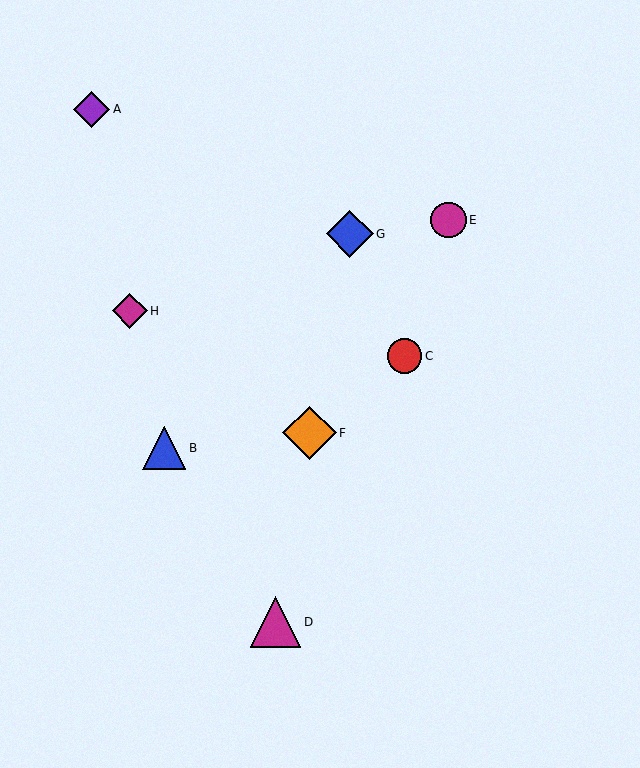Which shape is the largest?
The orange diamond (labeled F) is the largest.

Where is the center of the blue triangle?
The center of the blue triangle is at (164, 448).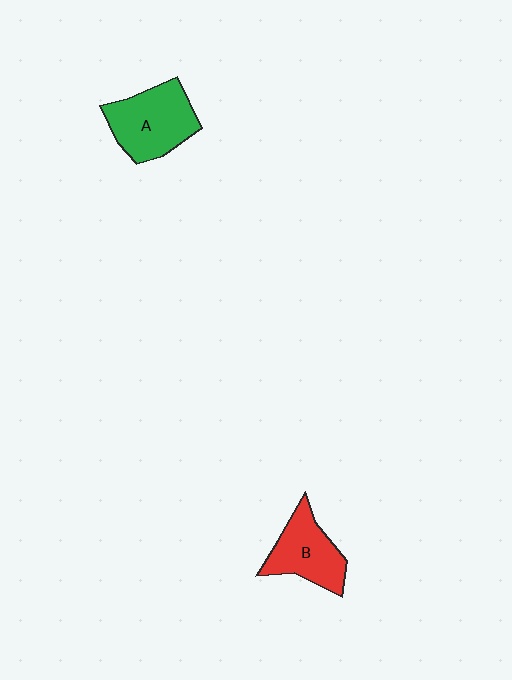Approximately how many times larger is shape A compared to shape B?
Approximately 1.2 times.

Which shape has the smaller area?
Shape B (red).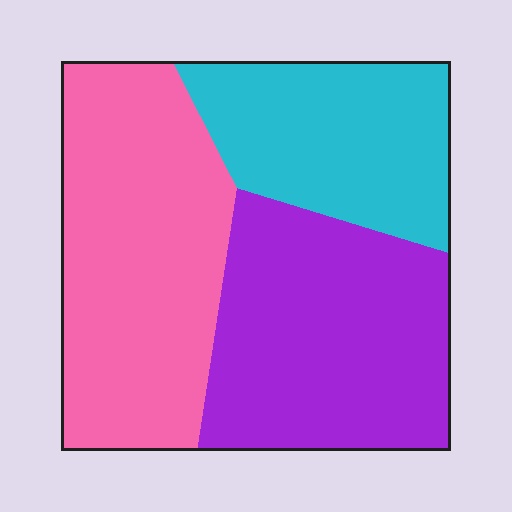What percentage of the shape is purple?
Purple covers around 35% of the shape.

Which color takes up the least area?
Cyan, at roughly 25%.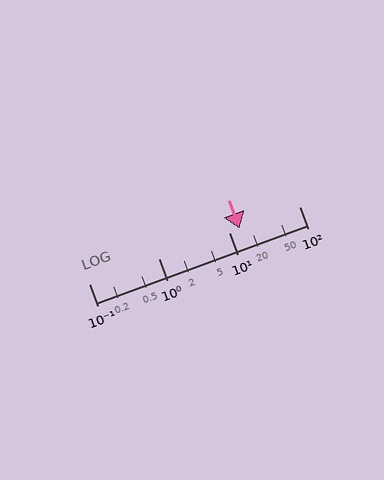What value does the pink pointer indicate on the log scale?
The pointer indicates approximately 14.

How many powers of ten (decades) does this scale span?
The scale spans 3 decades, from 0.1 to 100.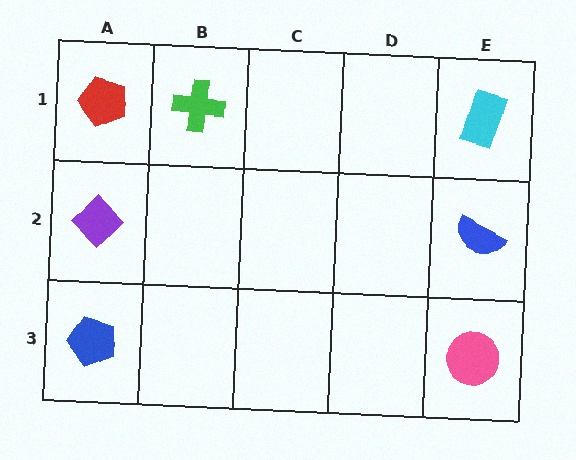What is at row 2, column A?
A purple diamond.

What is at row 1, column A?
A red pentagon.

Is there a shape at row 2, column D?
No, that cell is empty.